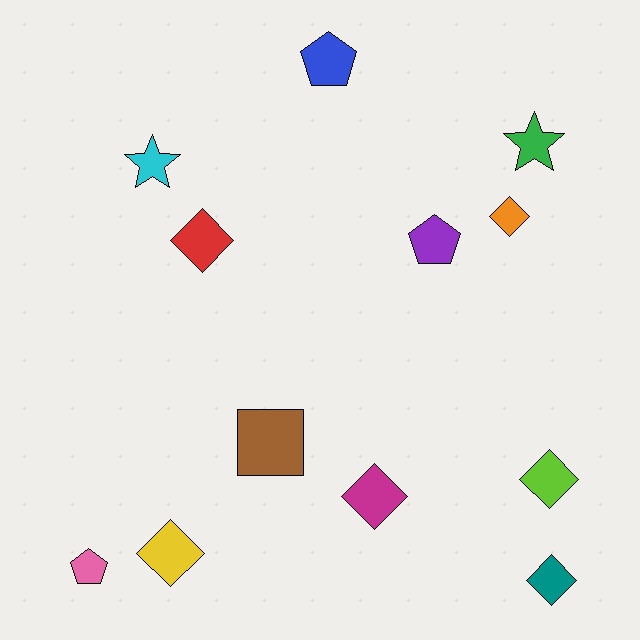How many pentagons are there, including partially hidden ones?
There are 3 pentagons.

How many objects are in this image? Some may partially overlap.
There are 12 objects.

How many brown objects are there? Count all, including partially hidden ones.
There is 1 brown object.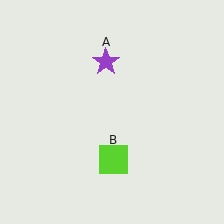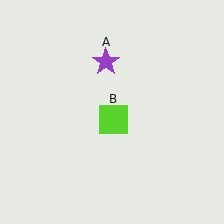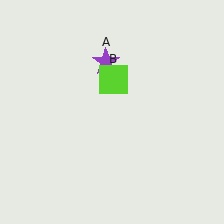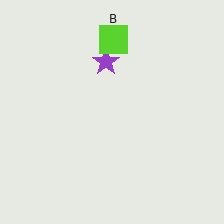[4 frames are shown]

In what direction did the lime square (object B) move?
The lime square (object B) moved up.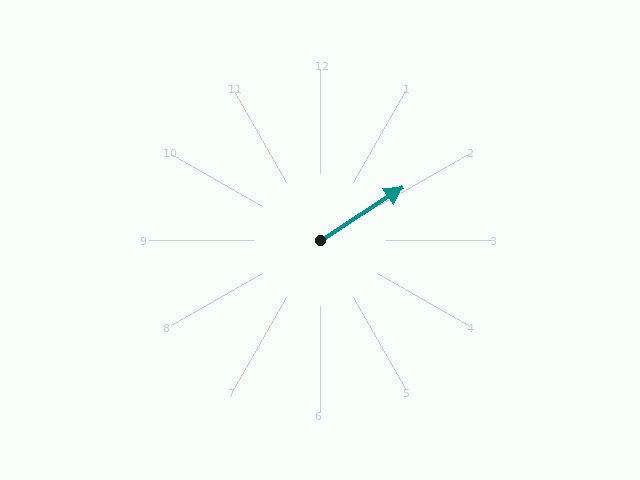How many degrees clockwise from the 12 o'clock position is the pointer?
Approximately 57 degrees.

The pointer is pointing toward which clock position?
Roughly 2 o'clock.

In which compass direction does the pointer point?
Northeast.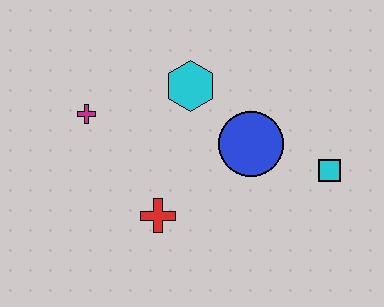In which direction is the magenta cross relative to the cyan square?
The magenta cross is to the left of the cyan square.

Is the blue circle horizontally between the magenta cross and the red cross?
No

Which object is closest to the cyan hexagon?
The blue circle is closest to the cyan hexagon.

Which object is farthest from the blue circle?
The magenta cross is farthest from the blue circle.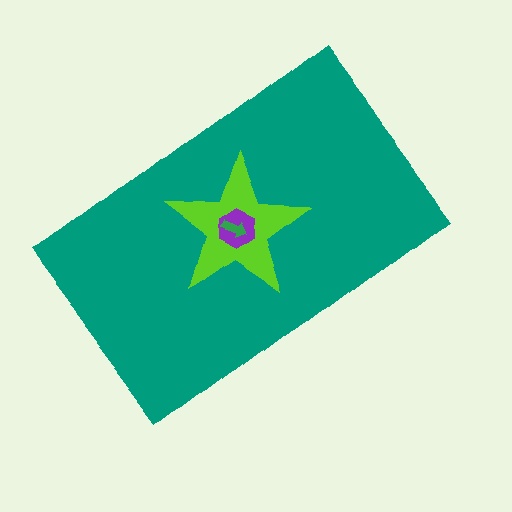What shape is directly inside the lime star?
The purple hexagon.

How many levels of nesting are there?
4.